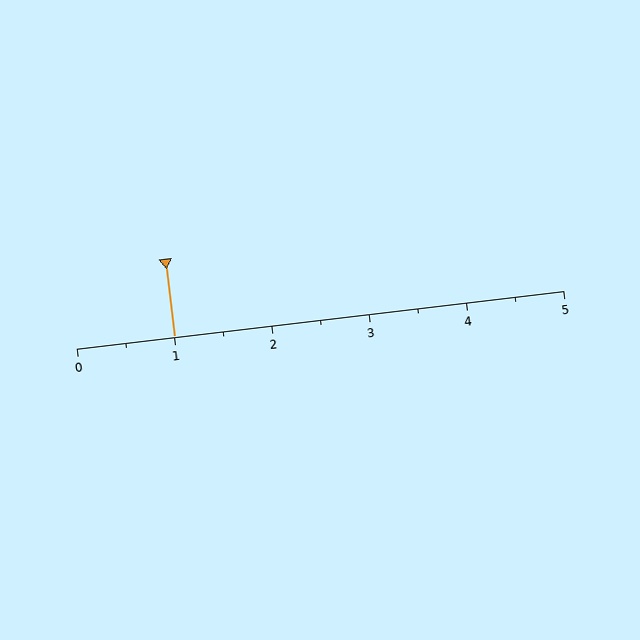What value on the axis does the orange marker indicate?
The marker indicates approximately 1.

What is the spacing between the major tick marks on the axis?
The major ticks are spaced 1 apart.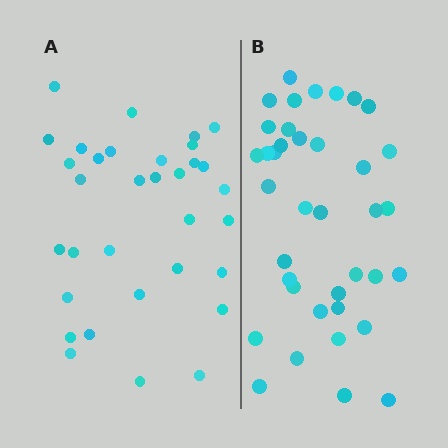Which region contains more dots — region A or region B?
Region B (the right region) has more dots.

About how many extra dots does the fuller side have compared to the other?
Region B has about 5 more dots than region A.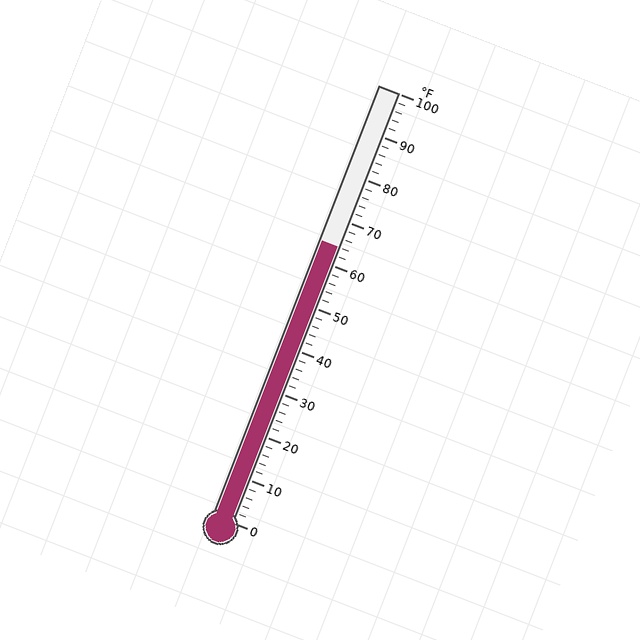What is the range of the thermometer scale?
The thermometer scale ranges from 0°F to 100°F.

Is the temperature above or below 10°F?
The temperature is above 10°F.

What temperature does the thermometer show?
The thermometer shows approximately 64°F.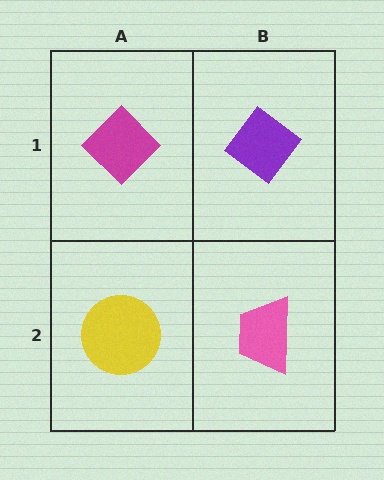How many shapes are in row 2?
2 shapes.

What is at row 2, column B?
A pink trapezoid.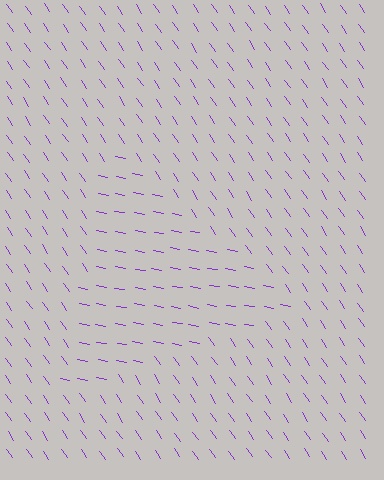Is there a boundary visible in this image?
Yes, there is a texture boundary formed by a change in line orientation.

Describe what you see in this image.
The image is filled with small purple line segments. A triangle region in the image has lines oriented differently from the surrounding lines, creating a visible texture boundary.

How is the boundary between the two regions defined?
The boundary is defined purely by a change in line orientation (approximately 45 degrees difference). All lines are the same color and thickness.